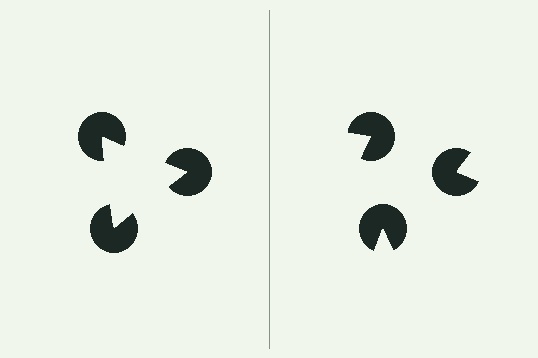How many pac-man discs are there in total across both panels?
6 — 3 on each side.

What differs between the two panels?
The pac-man discs are positioned identically on both sides; only the wedge orientations differ. On the left they align to a triangle; on the right they are misaligned.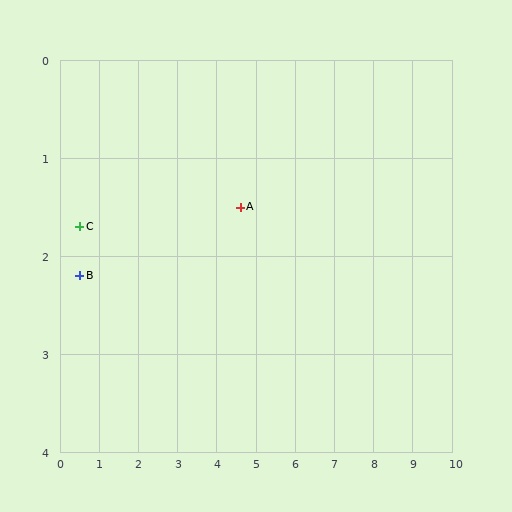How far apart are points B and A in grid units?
Points B and A are about 4.2 grid units apart.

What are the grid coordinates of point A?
Point A is at approximately (4.6, 1.5).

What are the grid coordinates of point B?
Point B is at approximately (0.5, 2.2).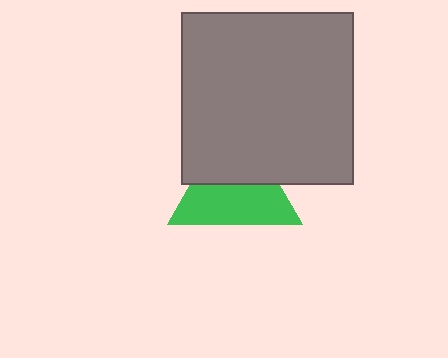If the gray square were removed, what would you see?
You would see the complete green triangle.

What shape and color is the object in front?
The object in front is a gray square.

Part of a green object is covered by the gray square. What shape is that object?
It is a triangle.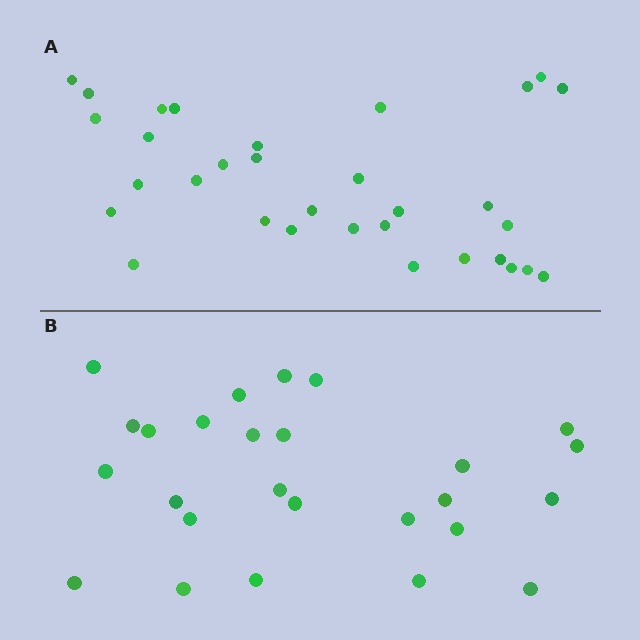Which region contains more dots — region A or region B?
Region A (the top region) has more dots.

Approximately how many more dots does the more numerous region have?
Region A has about 6 more dots than region B.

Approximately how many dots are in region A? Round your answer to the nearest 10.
About 30 dots. (The exact count is 32, which rounds to 30.)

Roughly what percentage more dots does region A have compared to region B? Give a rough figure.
About 25% more.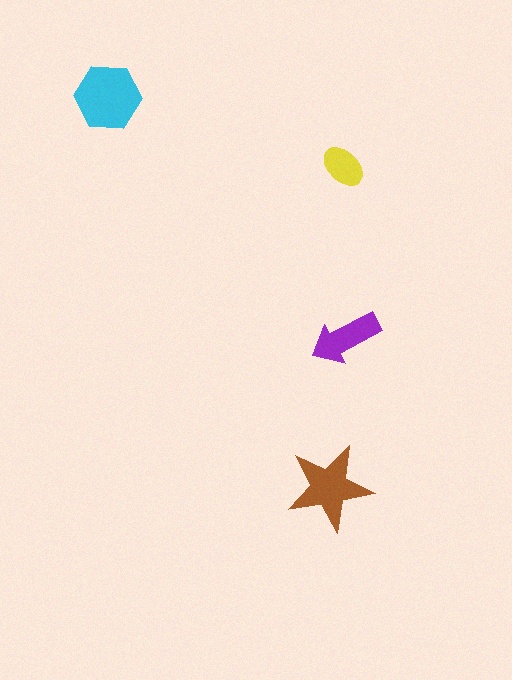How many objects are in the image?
There are 4 objects in the image.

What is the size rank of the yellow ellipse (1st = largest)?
4th.